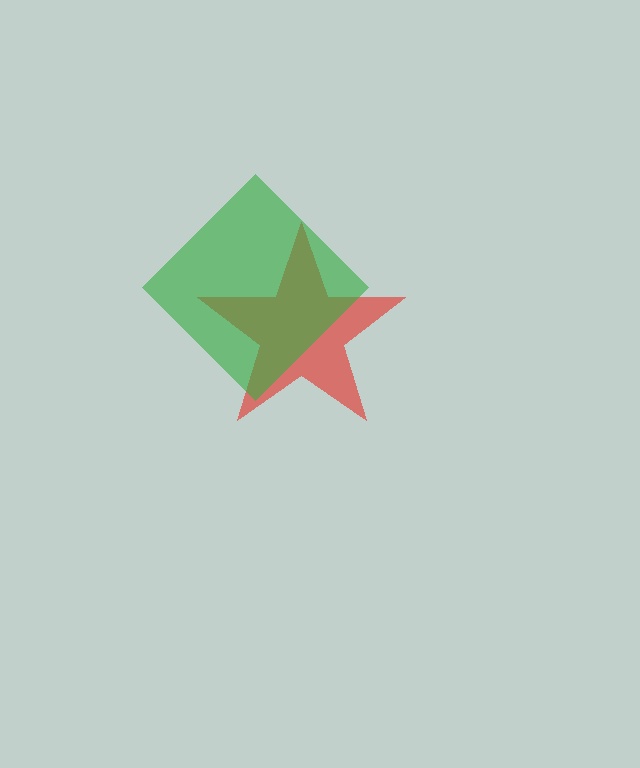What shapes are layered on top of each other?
The layered shapes are: a red star, a green diamond.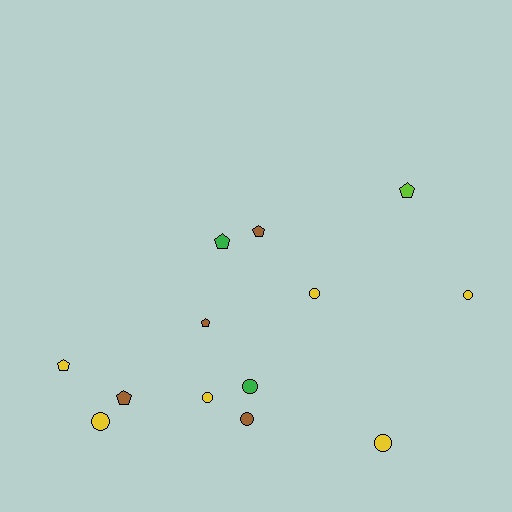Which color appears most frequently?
Yellow, with 6 objects.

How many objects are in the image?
There are 13 objects.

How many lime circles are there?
There are no lime circles.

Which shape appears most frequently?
Circle, with 7 objects.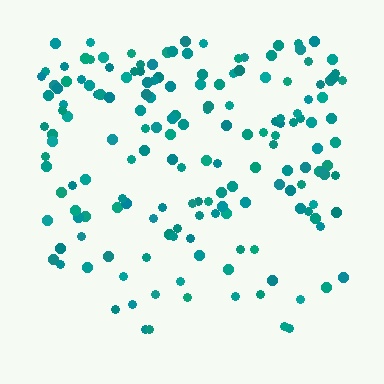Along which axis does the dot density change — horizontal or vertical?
Vertical.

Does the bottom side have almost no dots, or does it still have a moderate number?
Still a moderate number, just noticeably fewer than the top.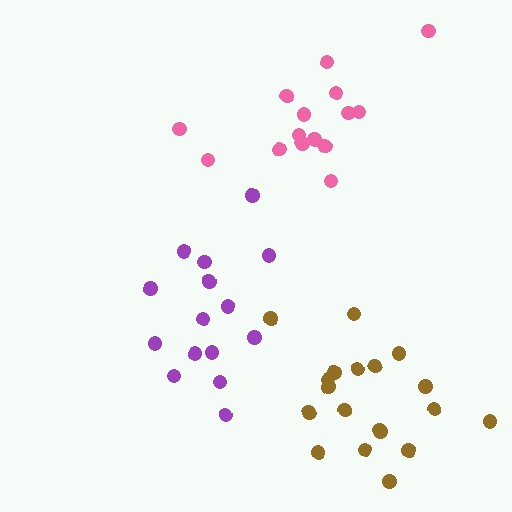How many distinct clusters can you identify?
There are 3 distinct clusters.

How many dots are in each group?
Group 1: 15 dots, Group 2: 19 dots, Group 3: 15 dots (49 total).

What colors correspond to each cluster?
The clusters are colored: pink, brown, purple.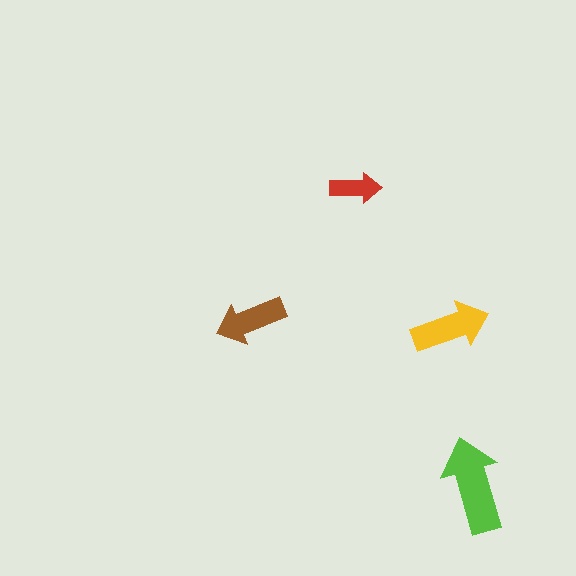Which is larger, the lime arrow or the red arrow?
The lime one.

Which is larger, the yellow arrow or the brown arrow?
The yellow one.